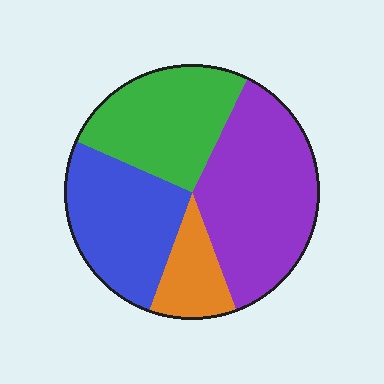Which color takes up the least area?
Orange, at roughly 10%.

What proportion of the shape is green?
Green takes up about one quarter (1/4) of the shape.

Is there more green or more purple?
Purple.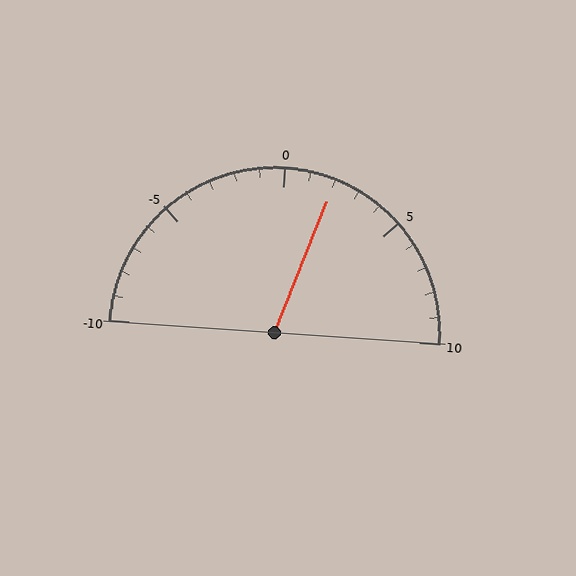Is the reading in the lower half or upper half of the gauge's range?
The reading is in the upper half of the range (-10 to 10).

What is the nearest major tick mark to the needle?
The nearest major tick mark is 0.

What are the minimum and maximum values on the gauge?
The gauge ranges from -10 to 10.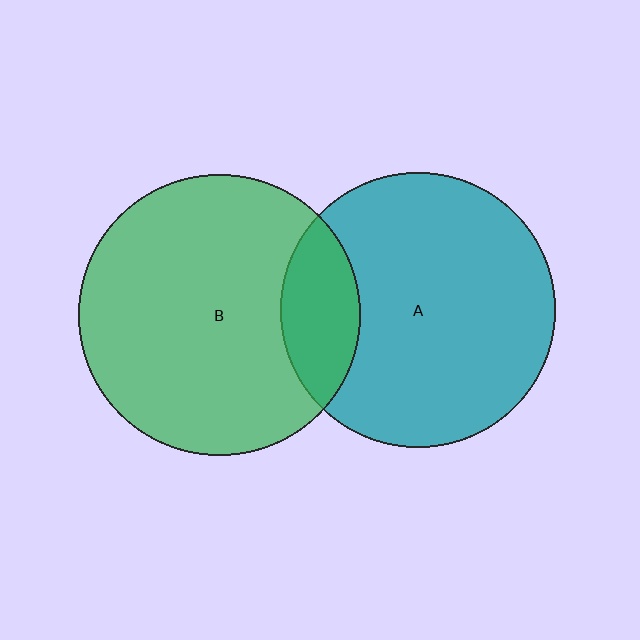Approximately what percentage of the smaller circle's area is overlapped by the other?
Approximately 20%.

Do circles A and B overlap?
Yes.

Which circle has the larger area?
Circle B (green).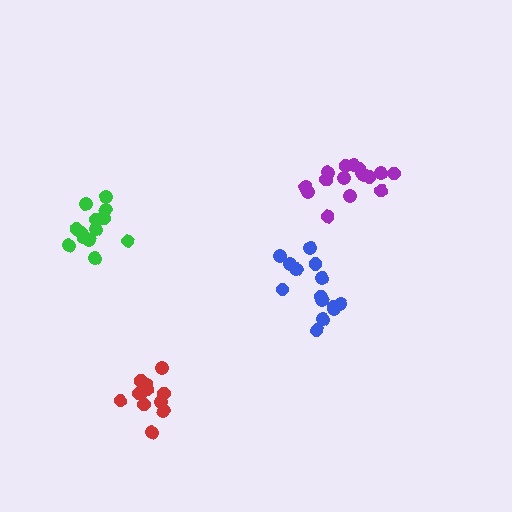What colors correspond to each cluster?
The clusters are colored: red, purple, blue, green.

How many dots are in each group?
Group 1: 12 dots, Group 2: 16 dots, Group 3: 14 dots, Group 4: 13 dots (55 total).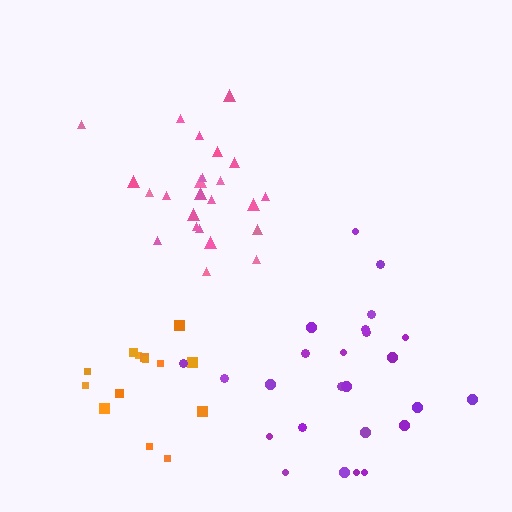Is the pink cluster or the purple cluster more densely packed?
Pink.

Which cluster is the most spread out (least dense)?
Purple.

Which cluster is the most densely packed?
Pink.